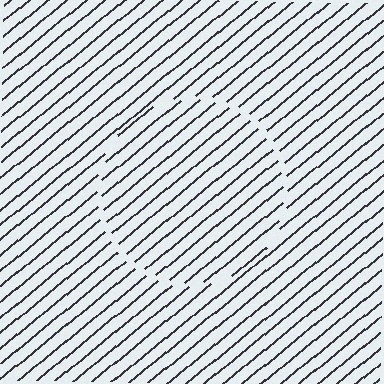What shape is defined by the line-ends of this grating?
An illusory circle. The interior of the shape contains the same grating, shifted by half a period — the contour is defined by the phase discontinuity where line-ends from the inner and outer gratings abut.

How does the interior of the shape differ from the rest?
The interior of the shape contains the same grating, shifted by half a period — the contour is defined by the phase discontinuity where line-ends from the inner and outer gratings abut.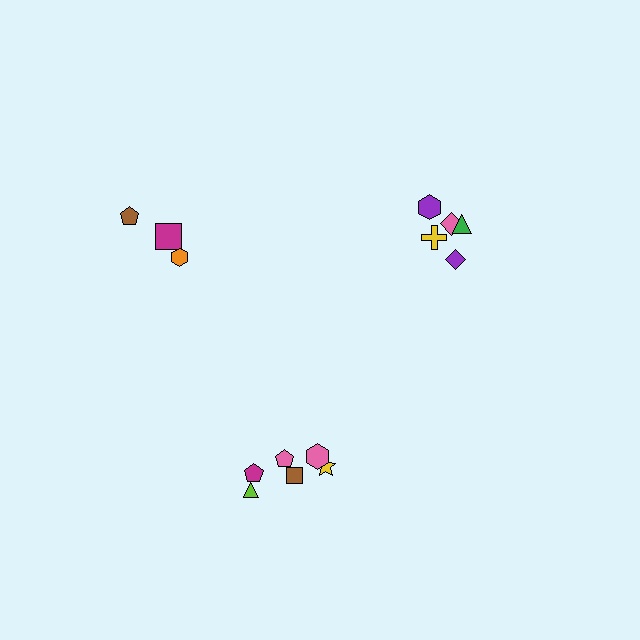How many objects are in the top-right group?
There are 5 objects.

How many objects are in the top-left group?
There are 3 objects.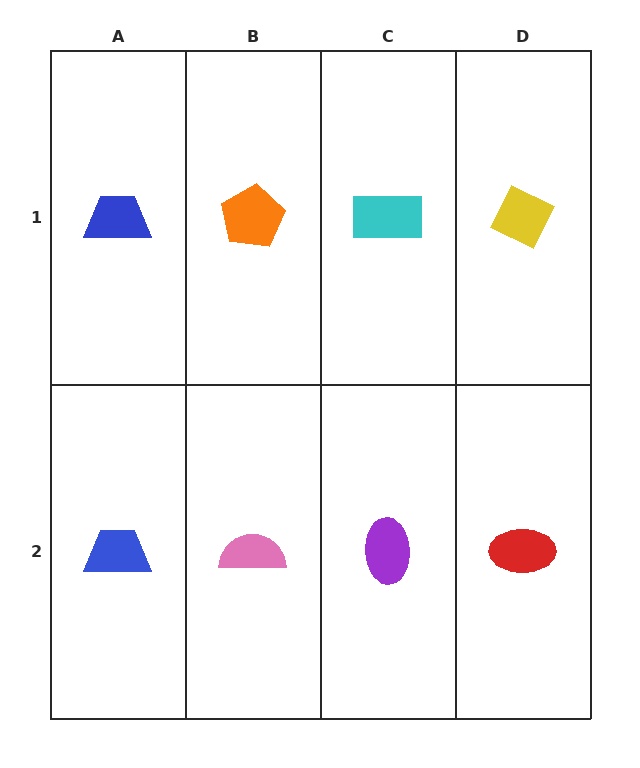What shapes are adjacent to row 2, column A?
A blue trapezoid (row 1, column A), a pink semicircle (row 2, column B).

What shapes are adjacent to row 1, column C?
A purple ellipse (row 2, column C), an orange pentagon (row 1, column B), a yellow diamond (row 1, column D).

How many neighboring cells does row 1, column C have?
3.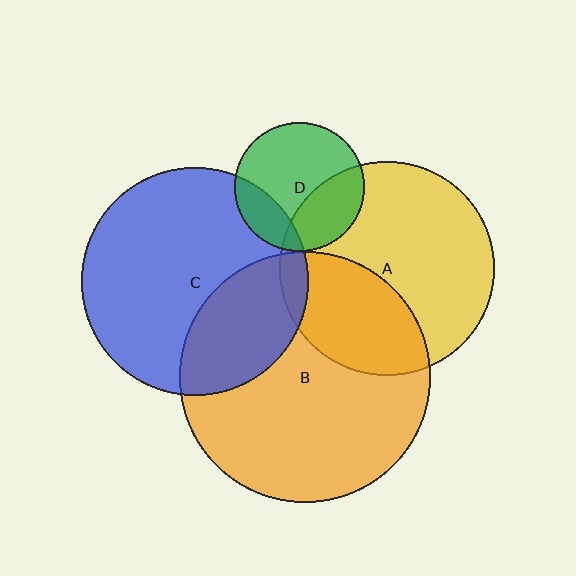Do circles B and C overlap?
Yes.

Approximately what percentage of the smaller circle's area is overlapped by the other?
Approximately 30%.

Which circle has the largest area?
Circle B (orange).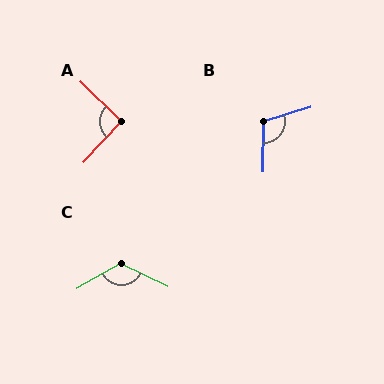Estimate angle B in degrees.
Approximately 107 degrees.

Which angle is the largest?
C, at approximately 124 degrees.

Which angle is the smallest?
A, at approximately 91 degrees.